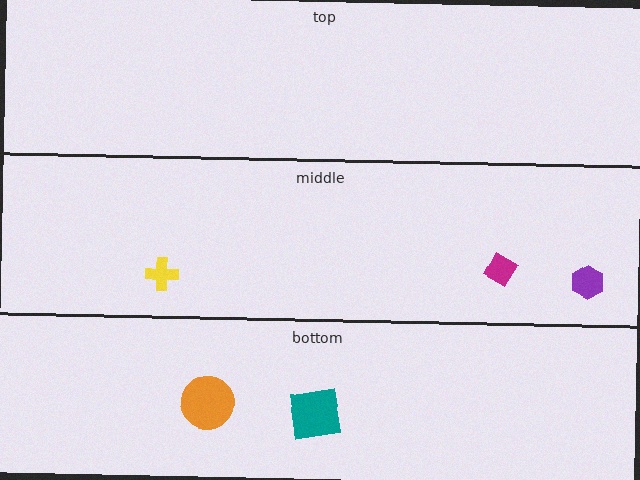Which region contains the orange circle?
The bottom region.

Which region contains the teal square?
The bottom region.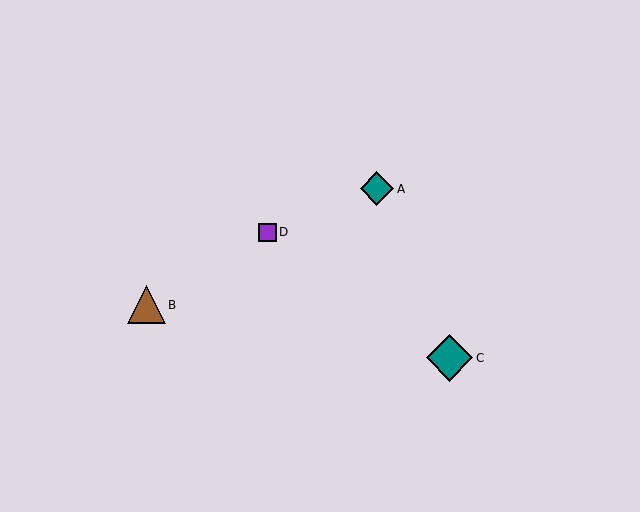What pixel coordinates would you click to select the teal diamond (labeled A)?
Click at (377, 189) to select the teal diamond A.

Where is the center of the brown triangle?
The center of the brown triangle is at (146, 305).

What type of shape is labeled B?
Shape B is a brown triangle.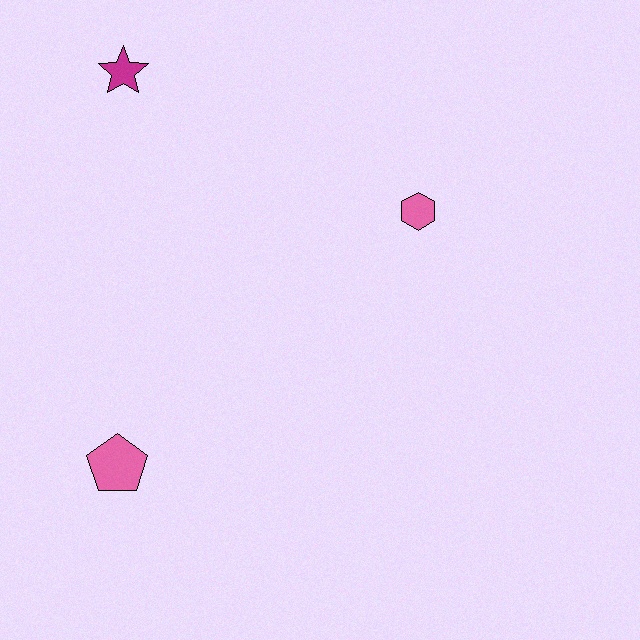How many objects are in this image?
There are 3 objects.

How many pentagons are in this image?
There is 1 pentagon.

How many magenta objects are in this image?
There is 1 magenta object.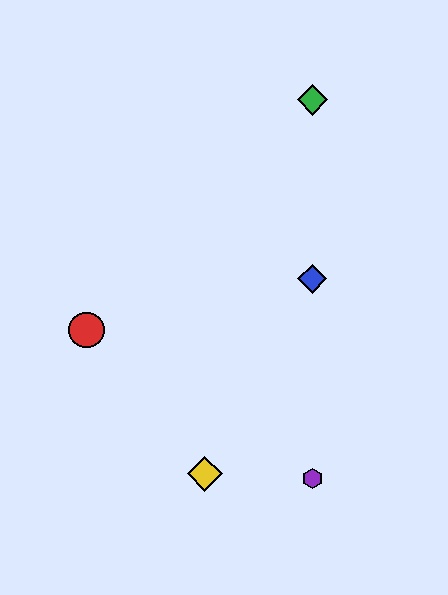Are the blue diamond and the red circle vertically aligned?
No, the blue diamond is at x≈312 and the red circle is at x≈86.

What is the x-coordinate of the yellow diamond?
The yellow diamond is at x≈205.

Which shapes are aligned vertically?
The blue diamond, the green diamond, the purple hexagon are aligned vertically.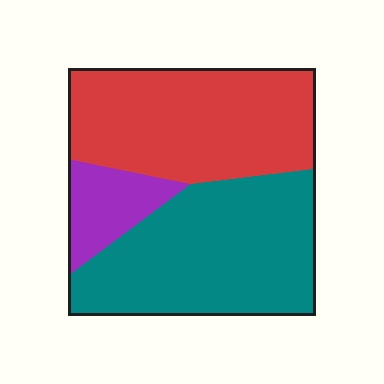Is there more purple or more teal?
Teal.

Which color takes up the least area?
Purple, at roughly 10%.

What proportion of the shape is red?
Red takes up between a third and a half of the shape.